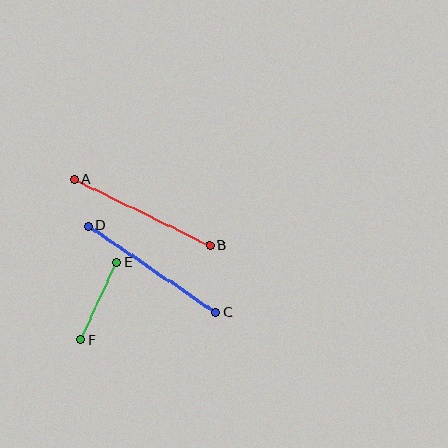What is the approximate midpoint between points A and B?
The midpoint is at approximately (142, 212) pixels.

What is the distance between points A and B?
The distance is approximately 151 pixels.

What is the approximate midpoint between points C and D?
The midpoint is at approximately (152, 269) pixels.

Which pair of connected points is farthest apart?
Points C and D are farthest apart.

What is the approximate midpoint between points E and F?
The midpoint is at approximately (99, 301) pixels.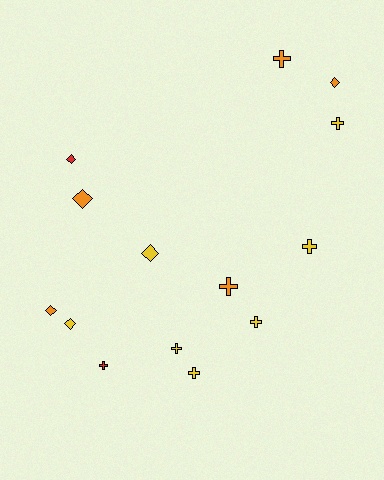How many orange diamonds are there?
There are 3 orange diamonds.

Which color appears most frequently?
Yellow, with 7 objects.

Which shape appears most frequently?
Cross, with 8 objects.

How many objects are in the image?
There are 14 objects.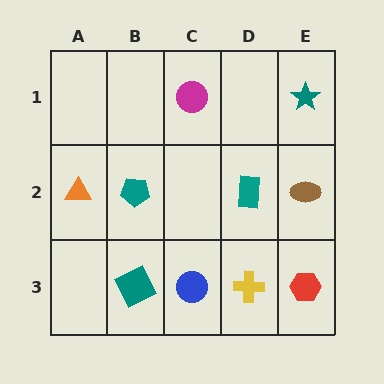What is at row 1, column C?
A magenta circle.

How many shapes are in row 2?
4 shapes.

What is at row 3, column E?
A red hexagon.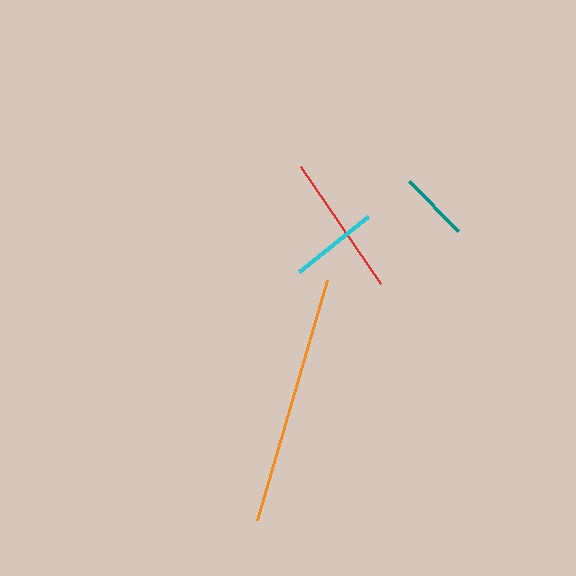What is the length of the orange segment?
The orange segment is approximately 249 pixels long.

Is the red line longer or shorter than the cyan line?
The red line is longer than the cyan line.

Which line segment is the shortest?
The teal line is the shortest at approximately 70 pixels.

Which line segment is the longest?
The orange line is the longest at approximately 249 pixels.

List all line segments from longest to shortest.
From longest to shortest: orange, red, cyan, teal.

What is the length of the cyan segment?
The cyan segment is approximately 89 pixels long.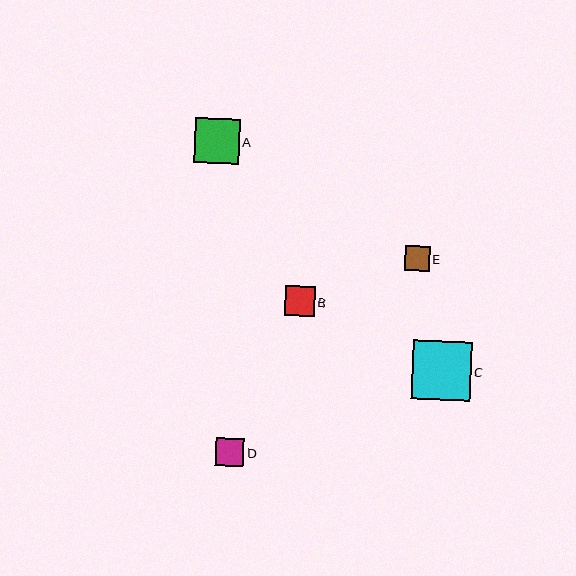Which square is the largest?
Square C is the largest with a size of approximately 59 pixels.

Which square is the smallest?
Square E is the smallest with a size of approximately 25 pixels.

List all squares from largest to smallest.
From largest to smallest: C, A, B, D, E.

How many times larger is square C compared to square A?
Square C is approximately 1.3 times the size of square A.